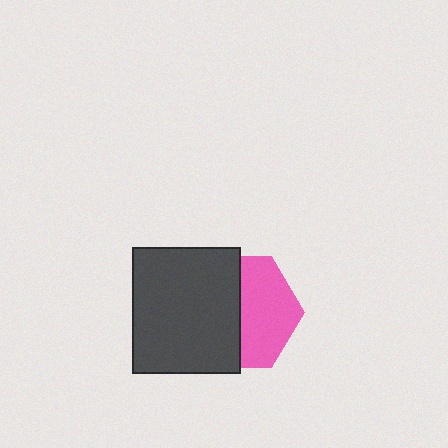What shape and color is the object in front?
The object in front is a dark gray rectangle.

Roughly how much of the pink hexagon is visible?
About half of it is visible (roughly 48%).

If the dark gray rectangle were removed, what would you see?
You would see the complete pink hexagon.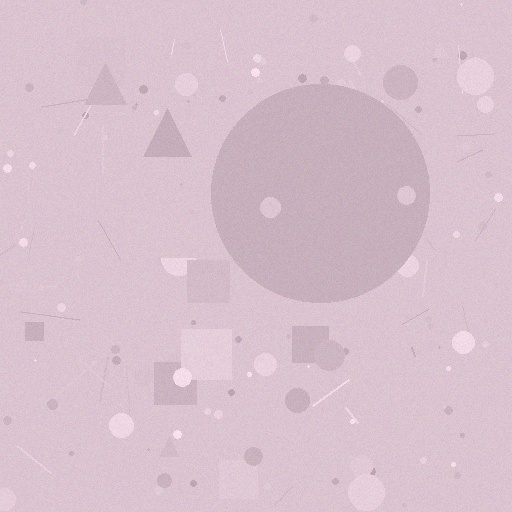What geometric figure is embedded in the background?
A circle is embedded in the background.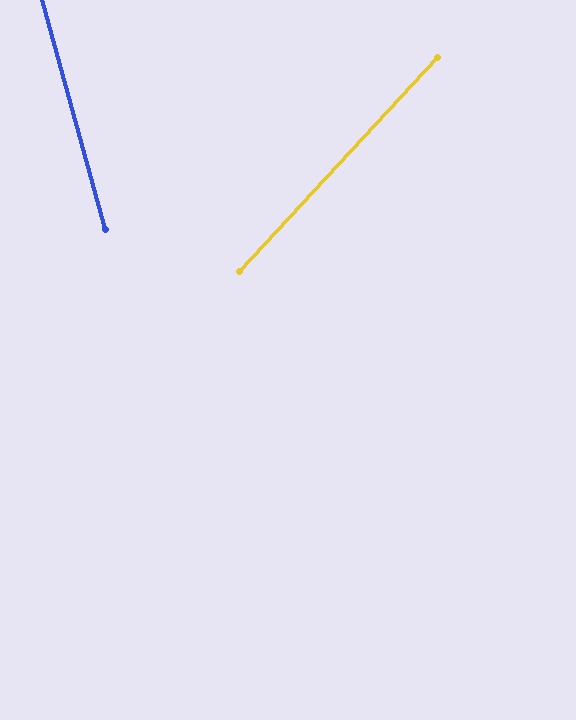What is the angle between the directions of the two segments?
Approximately 58 degrees.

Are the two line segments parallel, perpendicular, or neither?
Neither parallel nor perpendicular — they differ by about 58°.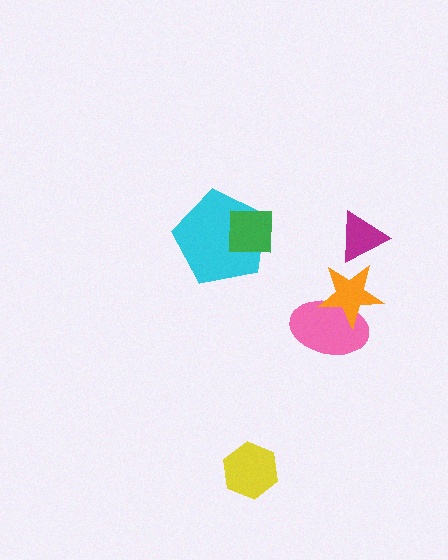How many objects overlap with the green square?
1 object overlaps with the green square.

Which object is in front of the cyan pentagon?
The green square is in front of the cyan pentagon.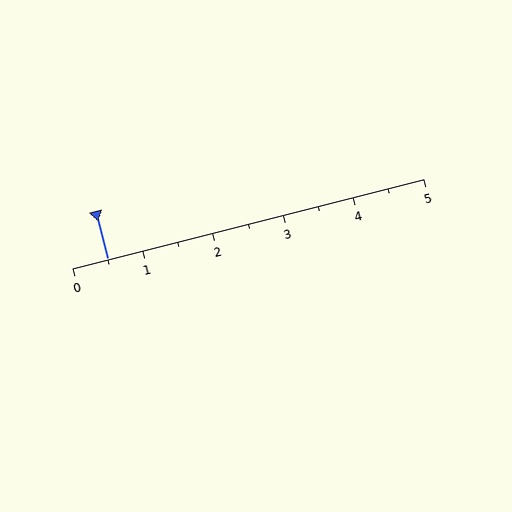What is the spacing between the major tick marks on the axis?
The major ticks are spaced 1 apart.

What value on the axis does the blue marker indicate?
The marker indicates approximately 0.5.